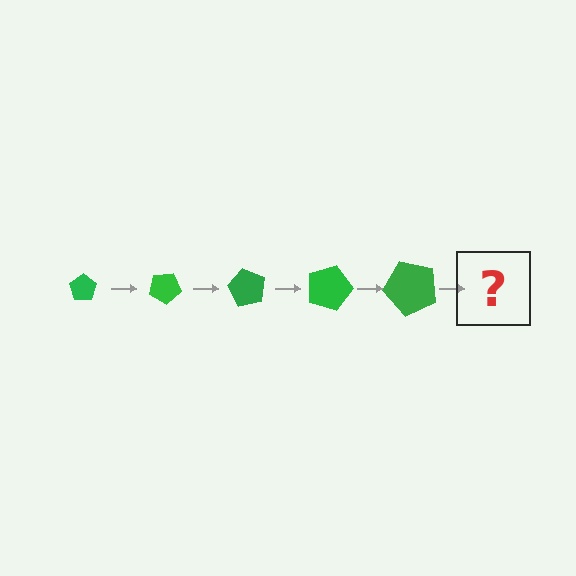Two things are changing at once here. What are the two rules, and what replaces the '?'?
The two rules are that the pentagon grows larger each step and it rotates 30 degrees each step. The '?' should be a pentagon, larger than the previous one and rotated 150 degrees from the start.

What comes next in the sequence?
The next element should be a pentagon, larger than the previous one and rotated 150 degrees from the start.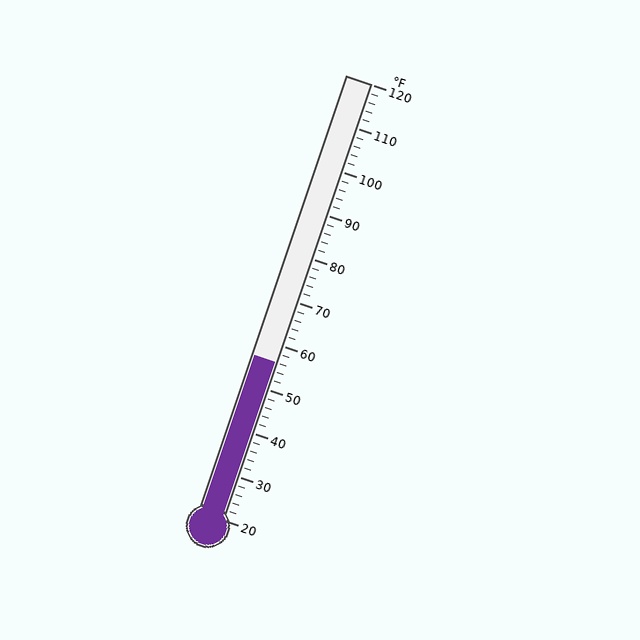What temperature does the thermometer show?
The thermometer shows approximately 56°F.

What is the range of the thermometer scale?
The thermometer scale ranges from 20°F to 120°F.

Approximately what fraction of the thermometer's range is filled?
The thermometer is filled to approximately 35% of its range.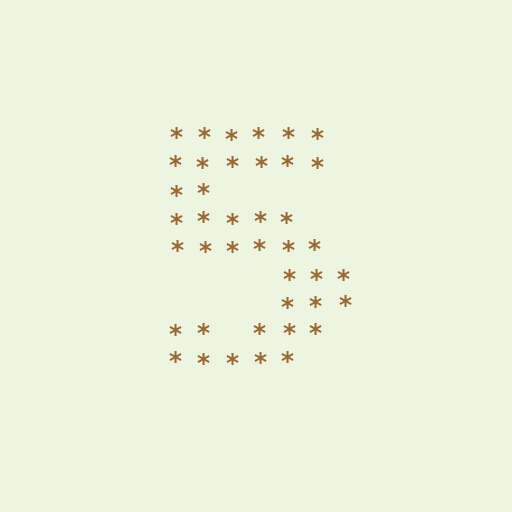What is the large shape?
The large shape is the digit 5.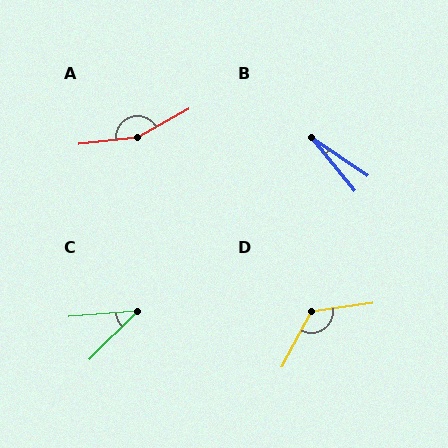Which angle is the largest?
A, at approximately 158 degrees.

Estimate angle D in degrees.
Approximately 126 degrees.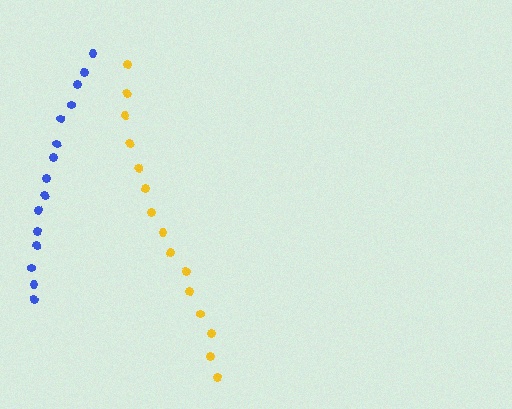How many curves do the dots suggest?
There are 2 distinct paths.